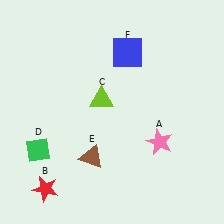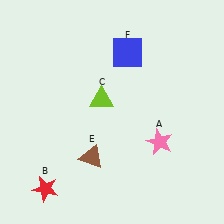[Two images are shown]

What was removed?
The green diamond (D) was removed in Image 2.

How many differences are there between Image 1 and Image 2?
There is 1 difference between the two images.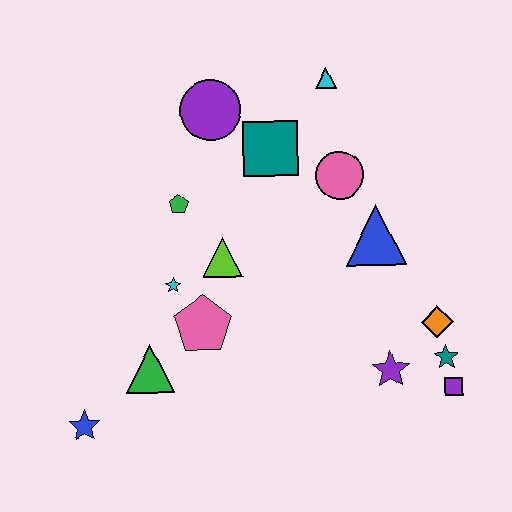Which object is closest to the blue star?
The green triangle is closest to the blue star.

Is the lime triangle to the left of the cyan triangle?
Yes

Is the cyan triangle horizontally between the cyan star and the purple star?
Yes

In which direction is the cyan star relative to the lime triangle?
The cyan star is to the left of the lime triangle.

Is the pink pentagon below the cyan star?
Yes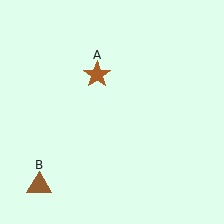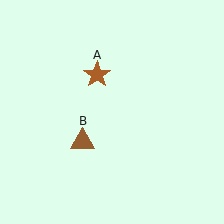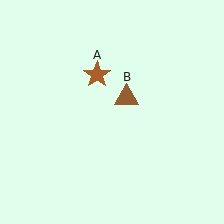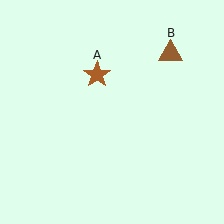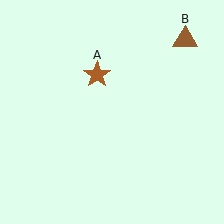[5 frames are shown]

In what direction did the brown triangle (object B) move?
The brown triangle (object B) moved up and to the right.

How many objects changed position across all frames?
1 object changed position: brown triangle (object B).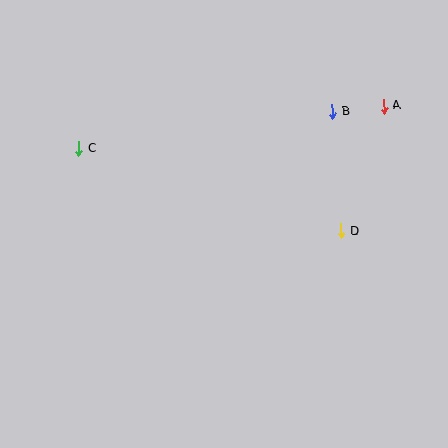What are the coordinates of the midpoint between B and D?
The midpoint between B and D is at (337, 171).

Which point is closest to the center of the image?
Point D at (341, 231) is closest to the center.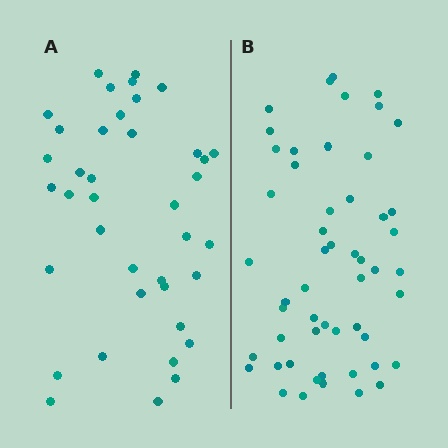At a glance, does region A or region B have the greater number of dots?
Region B (the right region) has more dots.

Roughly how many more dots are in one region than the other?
Region B has approximately 15 more dots than region A.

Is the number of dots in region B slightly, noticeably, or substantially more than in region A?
Region B has noticeably more, but not dramatically so. The ratio is roughly 1.4 to 1.